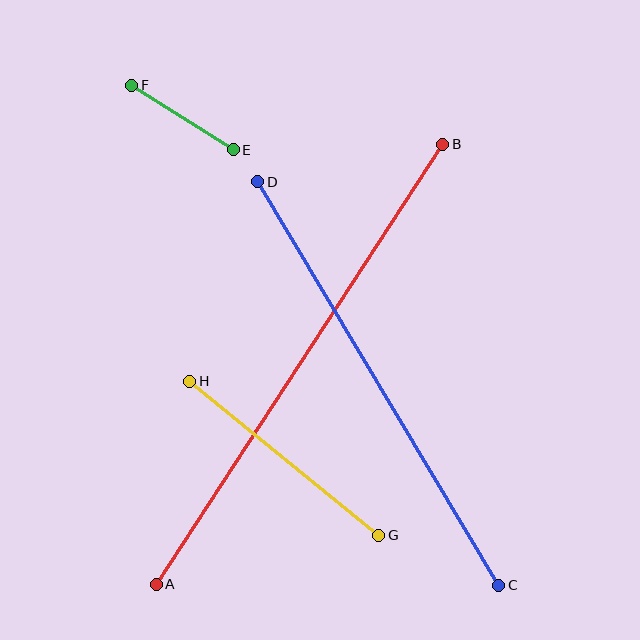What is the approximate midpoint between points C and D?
The midpoint is at approximately (378, 383) pixels.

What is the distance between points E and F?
The distance is approximately 120 pixels.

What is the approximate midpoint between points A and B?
The midpoint is at approximately (299, 364) pixels.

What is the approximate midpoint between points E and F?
The midpoint is at approximately (183, 118) pixels.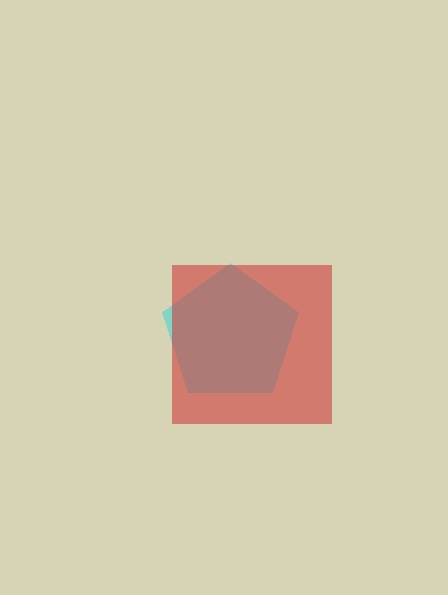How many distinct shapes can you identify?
There are 2 distinct shapes: a cyan pentagon, a red square.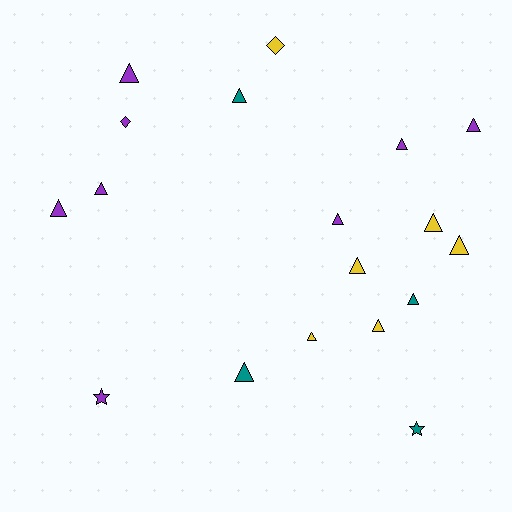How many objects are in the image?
There are 18 objects.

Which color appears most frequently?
Purple, with 8 objects.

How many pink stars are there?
There are no pink stars.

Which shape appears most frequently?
Triangle, with 14 objects.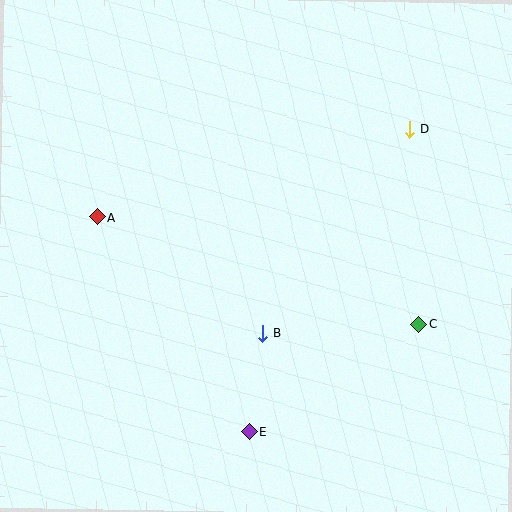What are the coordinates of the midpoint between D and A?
The midpoint between D and A is at (253, 173).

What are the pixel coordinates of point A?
Point A is at (97, 217).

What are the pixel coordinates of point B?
Point B is at (263, 333).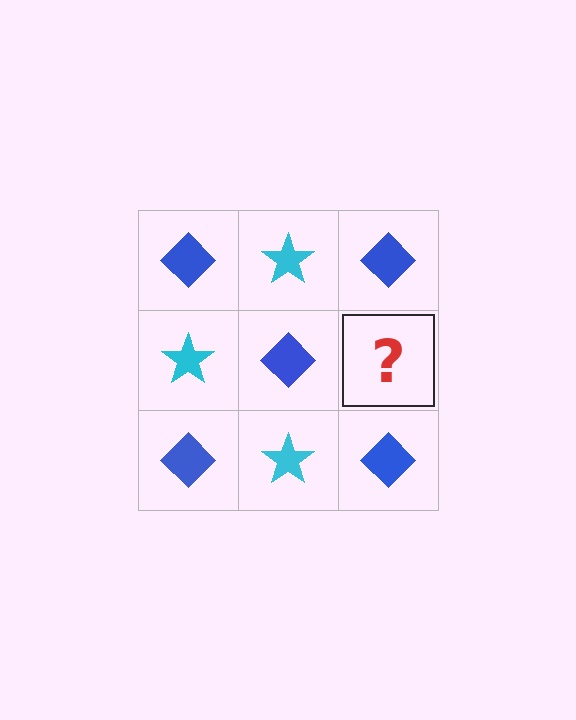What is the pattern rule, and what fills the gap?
The rule is that it alternates blue diamond and cyan star in a checkerboard pattern. The gap should be filled with a cyan star.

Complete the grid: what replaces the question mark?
The question mark should be replaced with a cyan star.